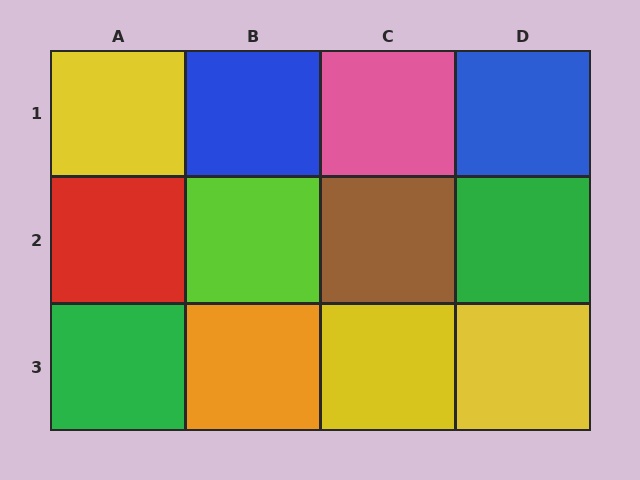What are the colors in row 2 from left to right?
Red, lime, brown, green.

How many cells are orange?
1 cell is orange.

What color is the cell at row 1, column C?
Pink.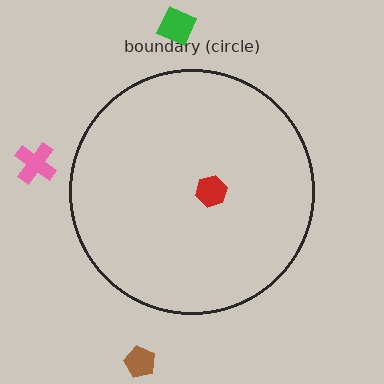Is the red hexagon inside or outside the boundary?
Inside.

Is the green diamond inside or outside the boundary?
Outside.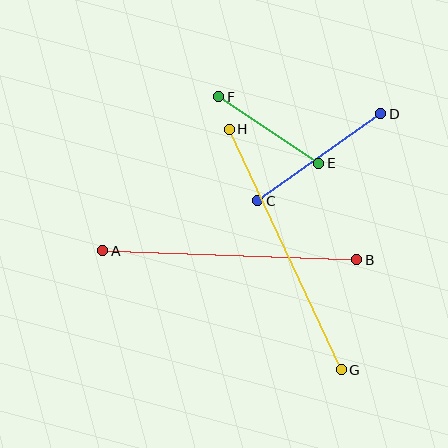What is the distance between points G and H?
The distance is approximately 265 pixels.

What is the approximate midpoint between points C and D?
The midpoint is at approximately (319, 157) pixels.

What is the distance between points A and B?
The distance is approximately 254 pixels.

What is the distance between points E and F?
The distance is approximately 120 pixels.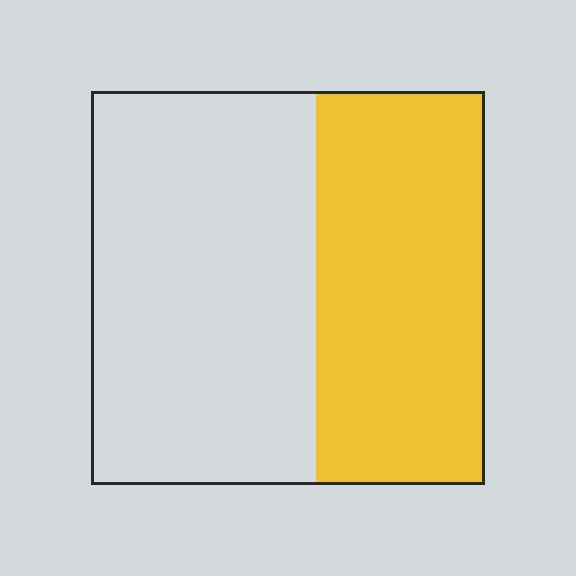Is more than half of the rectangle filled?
No.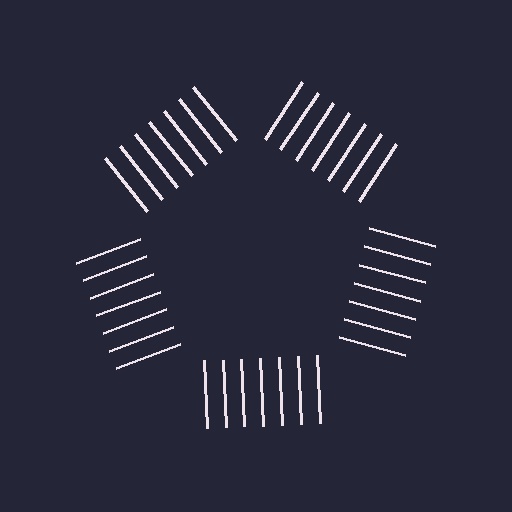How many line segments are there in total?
35 — 7 along each of the 5 edges.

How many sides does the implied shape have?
5 sides — the line-ends trace a pentagon.